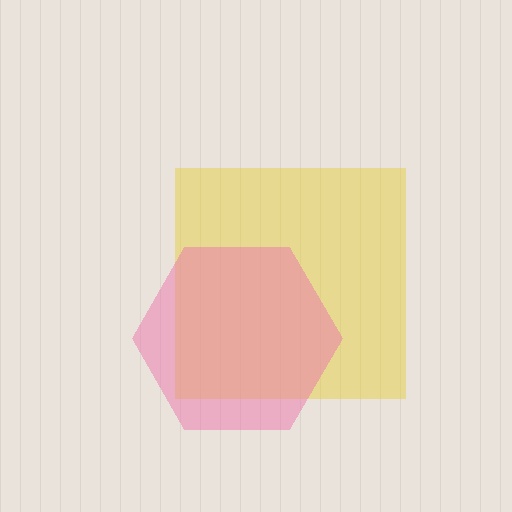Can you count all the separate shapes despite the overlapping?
Yes, there are 2 separate shapes.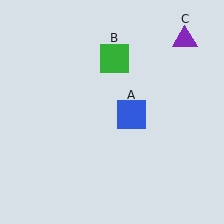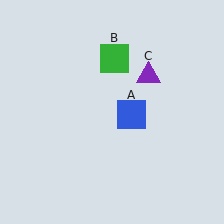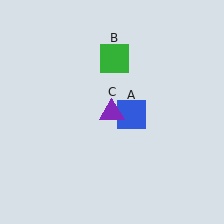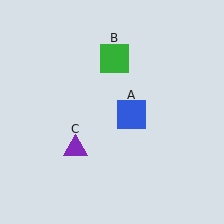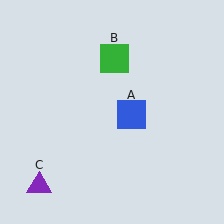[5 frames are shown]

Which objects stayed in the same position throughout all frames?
Blue square (object A) and green square (object B) remained stationary.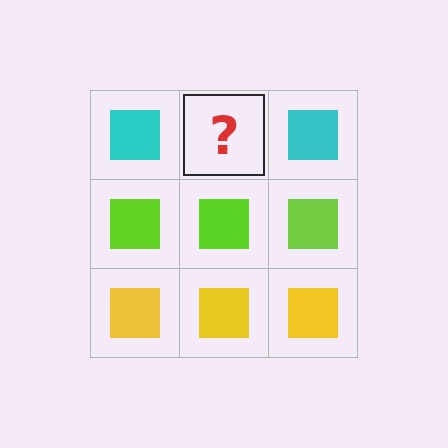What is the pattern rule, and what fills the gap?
The rule is that each row has a consistent color. The gap should be filled with a cyan square.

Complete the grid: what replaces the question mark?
The question mark should be replaced with a cyan square.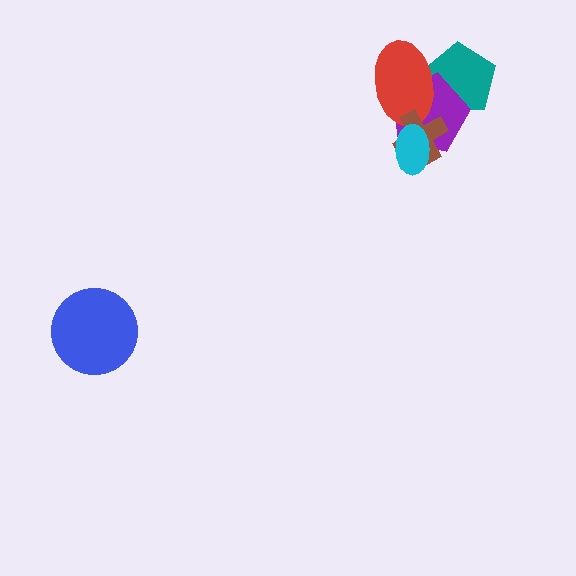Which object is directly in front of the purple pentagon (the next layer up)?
The red ellipse is directly in front of the purple pentagon.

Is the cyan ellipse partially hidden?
No, no other shape covers it.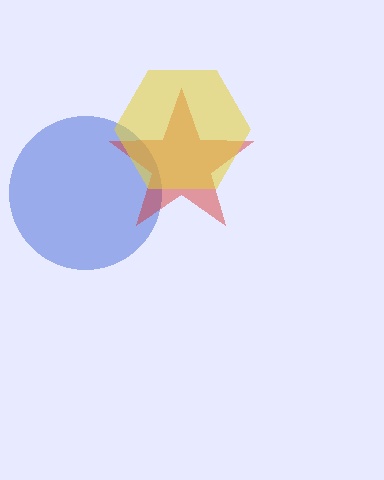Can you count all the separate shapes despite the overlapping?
Yes, there are 3 separate shapes.